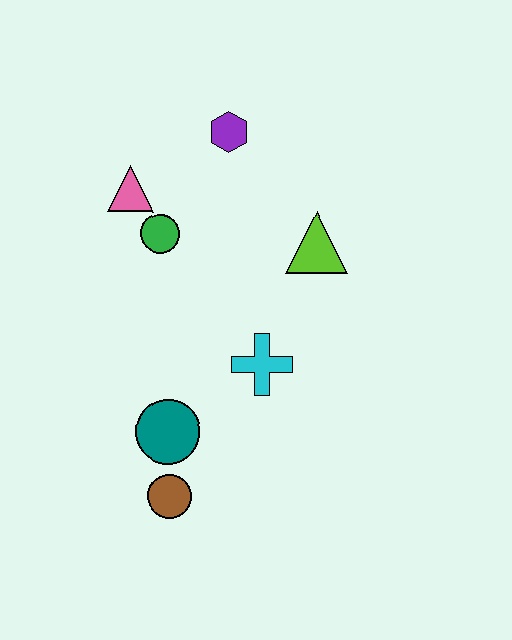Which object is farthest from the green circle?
The brown circle is farthest from the green circle.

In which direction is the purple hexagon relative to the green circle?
The purple hexagon is above the green circle.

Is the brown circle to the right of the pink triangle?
Yes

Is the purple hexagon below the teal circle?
No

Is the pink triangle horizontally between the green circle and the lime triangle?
No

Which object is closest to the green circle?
The pink triangle is closest to the green circle.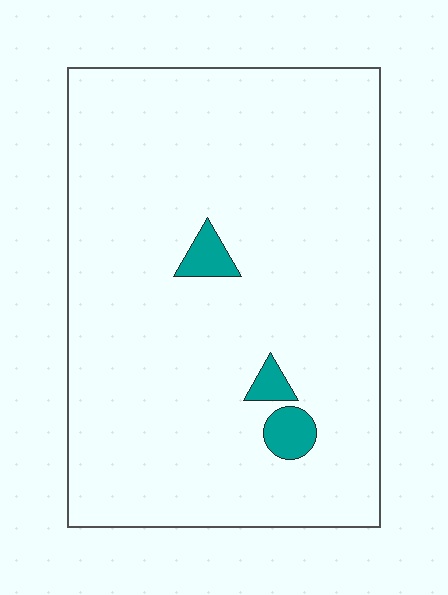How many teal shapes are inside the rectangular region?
3.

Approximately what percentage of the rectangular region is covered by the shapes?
Approximately 5%.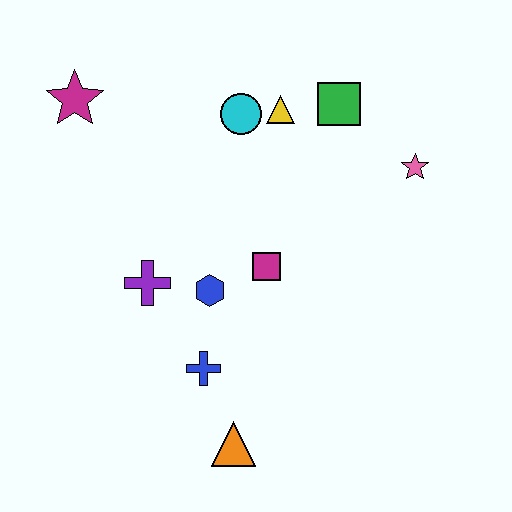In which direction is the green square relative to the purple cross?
The green square is to the right of the purple cross.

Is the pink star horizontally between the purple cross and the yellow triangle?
No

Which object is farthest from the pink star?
The magenta star is farthest from the pink star.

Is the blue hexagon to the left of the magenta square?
Yes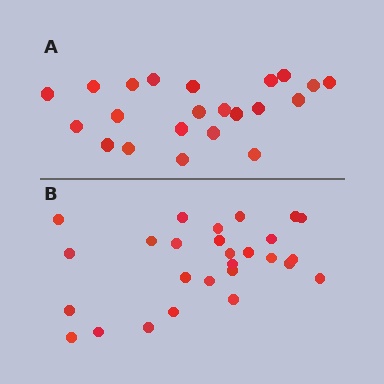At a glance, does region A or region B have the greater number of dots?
Region B (the bottom region) has more dots.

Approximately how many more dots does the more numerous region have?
Region B has about 5 more dots than region A.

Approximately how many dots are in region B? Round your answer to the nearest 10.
About 30 dots. (The exact count is 27, which rounds to 30.)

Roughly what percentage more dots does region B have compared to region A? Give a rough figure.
About 25% more.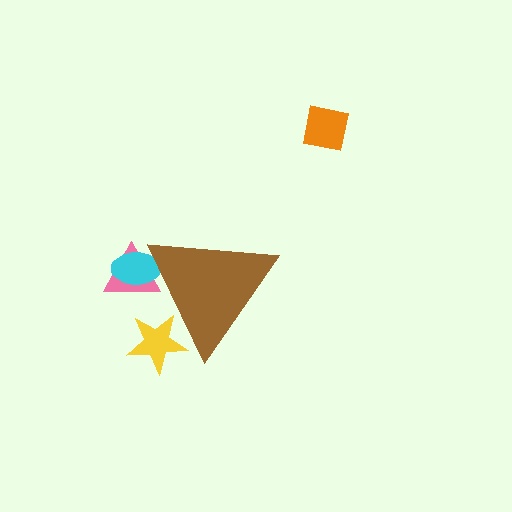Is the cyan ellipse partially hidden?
Yes, the cyan ellipse is partially hidden behind the brown triangle.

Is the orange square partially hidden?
No, the orange square is fully visible.